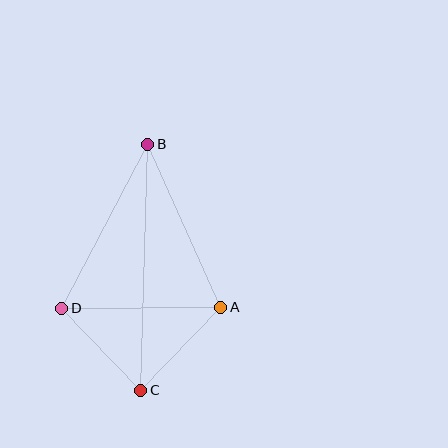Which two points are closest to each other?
Points C and D are closest to each other.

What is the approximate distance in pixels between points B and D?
The distance between B and D is approximately 185 pixels.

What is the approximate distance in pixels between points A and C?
The distance between A and C is approximately 115 pixels.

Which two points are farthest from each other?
Points B and C are farthest from each other.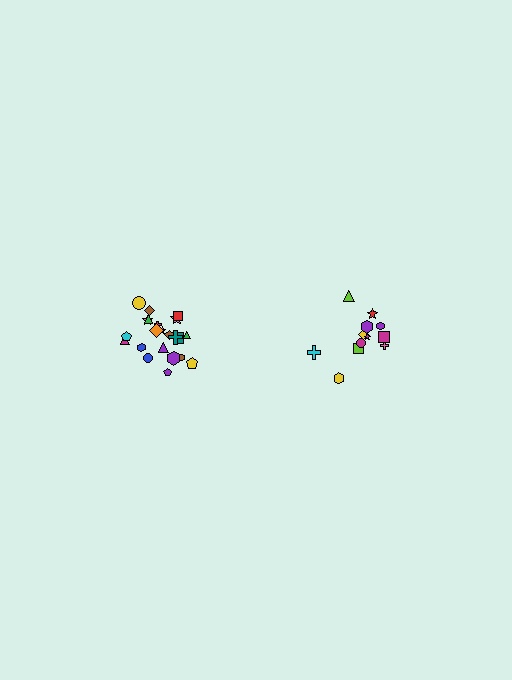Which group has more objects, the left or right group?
The left group.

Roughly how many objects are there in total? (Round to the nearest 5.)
Roughly 35 objects in total.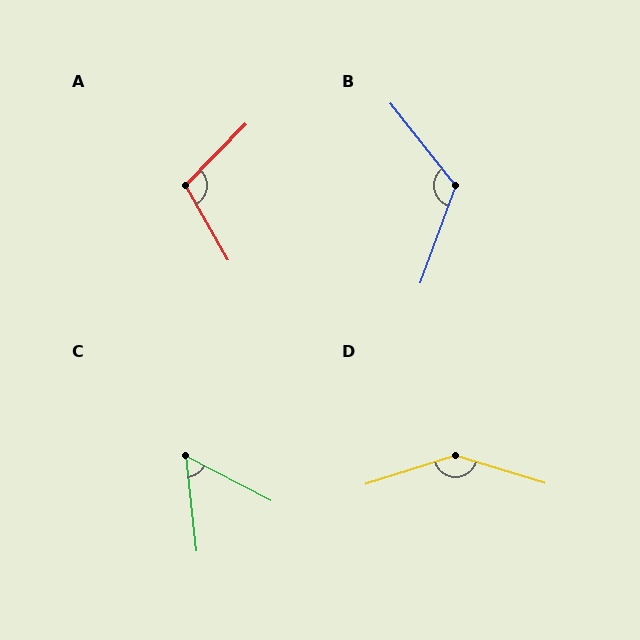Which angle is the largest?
D, at approximately 145 degrees.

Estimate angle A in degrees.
Approximately 106 degrees.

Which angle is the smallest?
C, at approximately 56 degrees.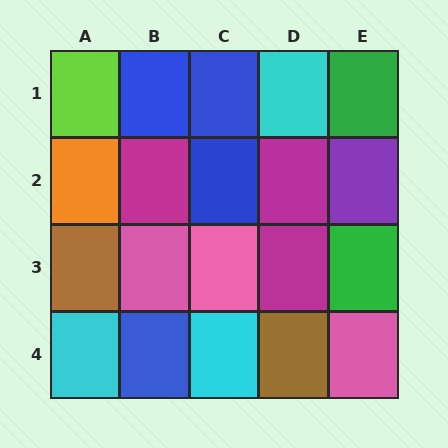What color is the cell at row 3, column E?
Green.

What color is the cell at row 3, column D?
Magenta.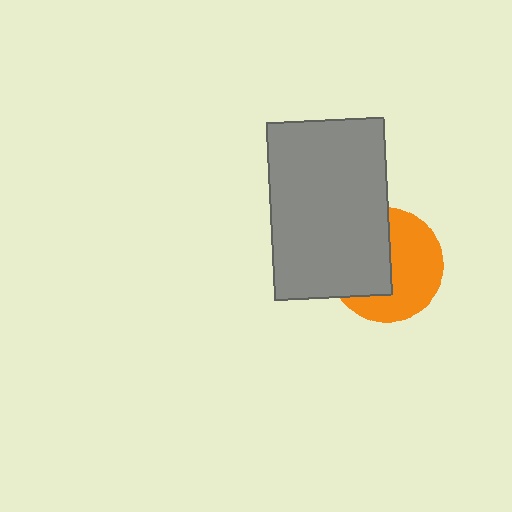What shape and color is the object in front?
The object in front is a gray rectangle.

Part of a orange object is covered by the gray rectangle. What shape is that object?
It is a circle.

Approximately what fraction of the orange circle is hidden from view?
Roughly 45% of the orange circle is hidden behind the gray rectangle.